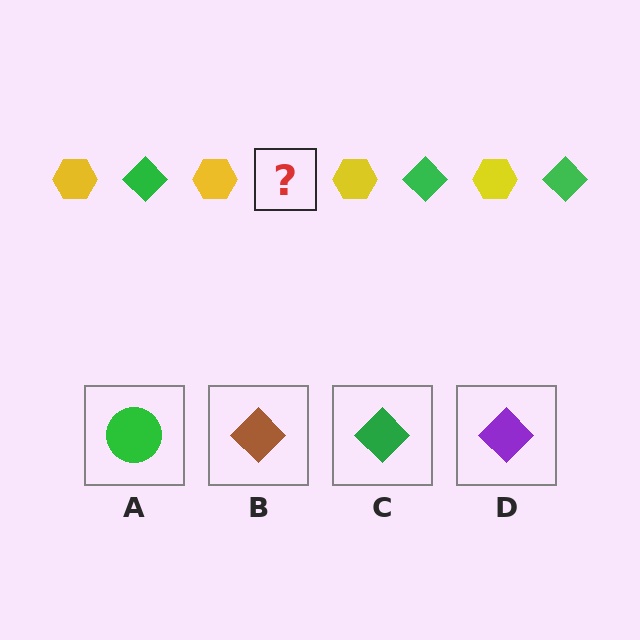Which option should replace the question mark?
Option C.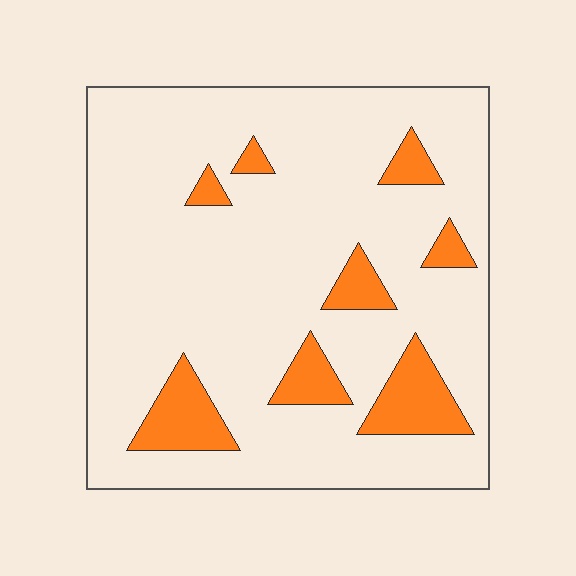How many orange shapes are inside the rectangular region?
8.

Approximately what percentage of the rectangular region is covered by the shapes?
Approximately 15%.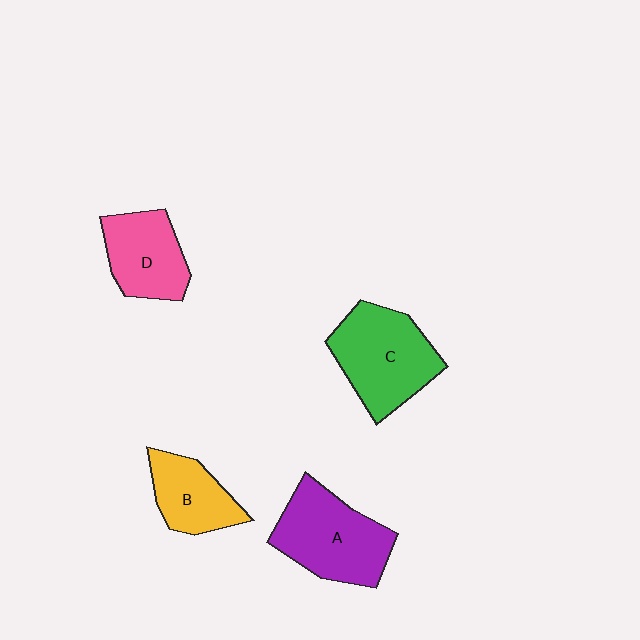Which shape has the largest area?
Shape C (green).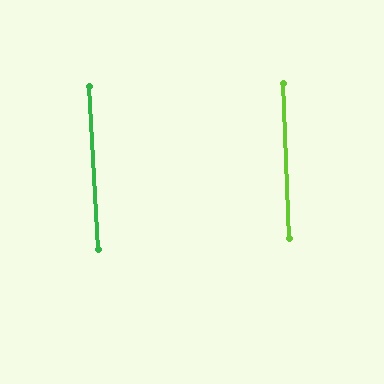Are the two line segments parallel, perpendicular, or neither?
Parallel — their directions differ by only 0.9°.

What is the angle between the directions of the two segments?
Approximately 1 degree.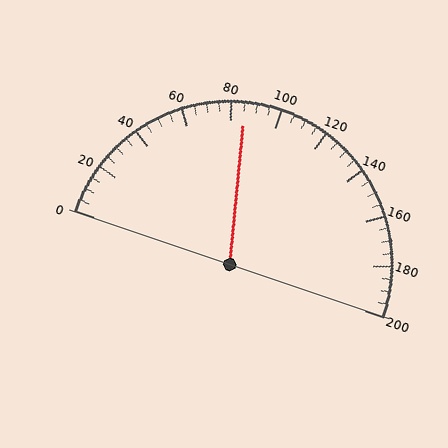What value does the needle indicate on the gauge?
The needle indicates approximately 85.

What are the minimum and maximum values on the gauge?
The gauge ranges from 0 to 200.